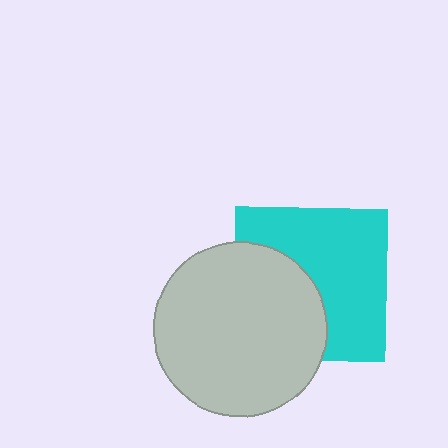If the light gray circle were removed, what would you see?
You would see the complete cyan square.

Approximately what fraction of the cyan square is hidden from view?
Roughly 41% of the cyan square is hidden behind the light gray circle.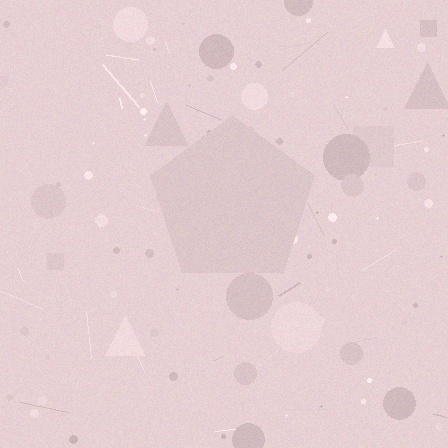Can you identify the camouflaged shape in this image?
The camouflaged shape is a pentagon.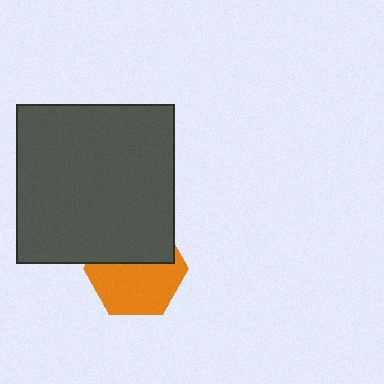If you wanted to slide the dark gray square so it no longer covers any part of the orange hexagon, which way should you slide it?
Slide it up — that is the most direct way to separate the two shapes.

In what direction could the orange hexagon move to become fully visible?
The orange hexagon could move down. That would shift it out from behind the dark gray square entirely.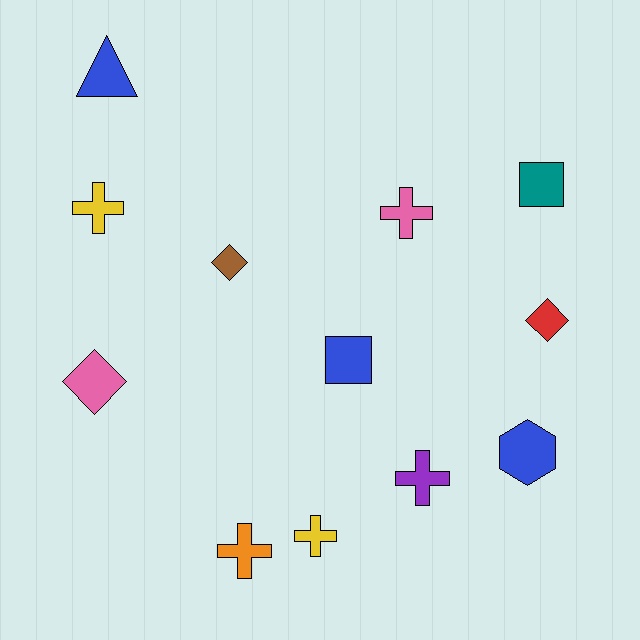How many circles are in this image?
There are no circles.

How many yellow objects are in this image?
There are 2 yellow objects.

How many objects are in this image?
There are 12 objects.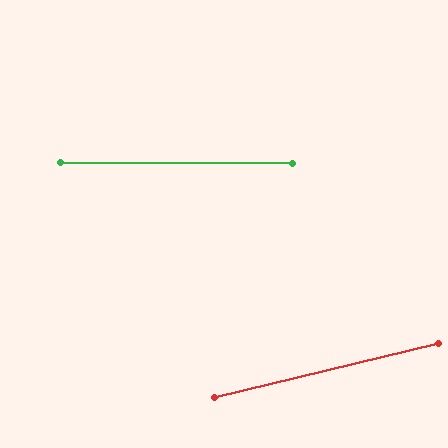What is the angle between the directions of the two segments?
Approximately 14 degrees.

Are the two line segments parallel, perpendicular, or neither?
Neither parallel nor perpendicular — they differ by about 14°.